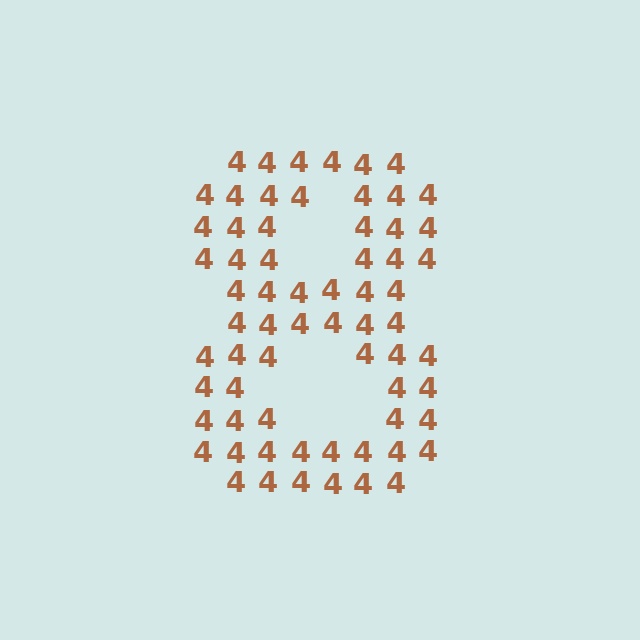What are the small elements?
The small elements are digit 4's.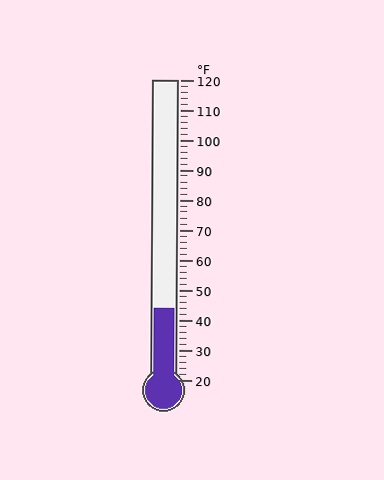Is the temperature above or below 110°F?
The temperature is below 110°F.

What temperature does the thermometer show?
The thermometer shows approximately 44°F.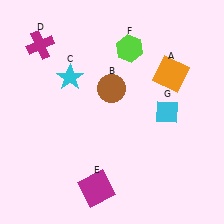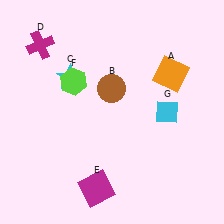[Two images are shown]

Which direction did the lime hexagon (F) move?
The lime hexagon (F) moved left.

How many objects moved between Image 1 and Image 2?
1 object moved between the two images.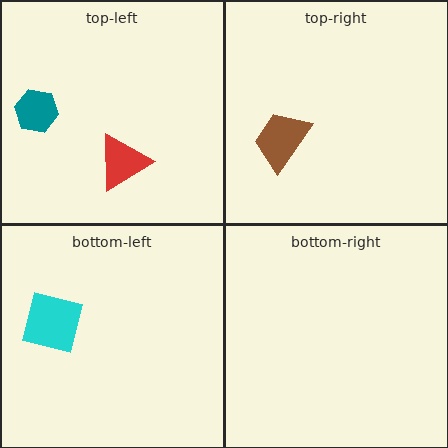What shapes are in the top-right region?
The brown trapezoid.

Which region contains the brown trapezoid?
The top-right region.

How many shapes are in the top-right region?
1.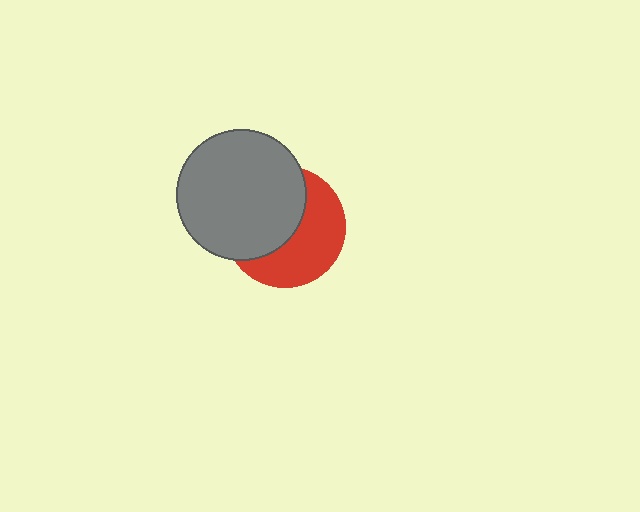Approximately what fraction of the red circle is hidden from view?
Roughly 51% of the red circle is hidden behind the gray circle.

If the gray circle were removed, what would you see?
You would see the complete red circle.